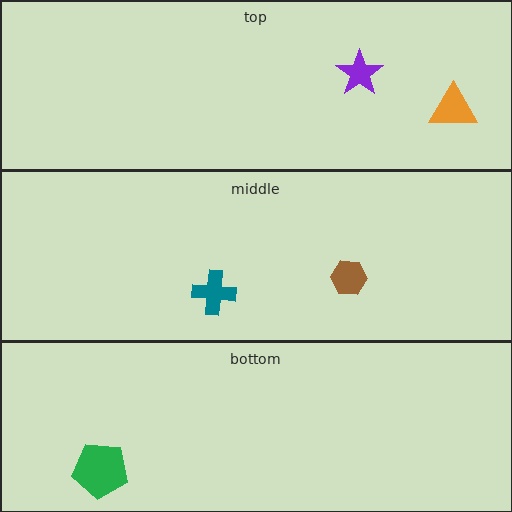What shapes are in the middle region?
The teal cross, the brown hexagon.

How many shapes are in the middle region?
2.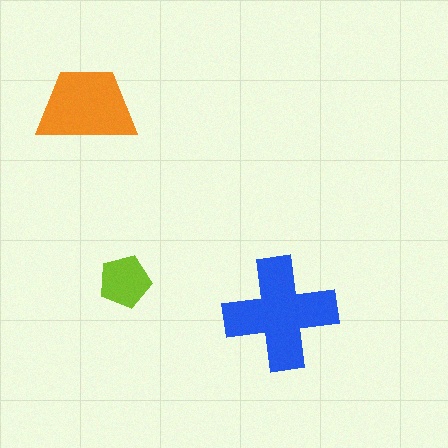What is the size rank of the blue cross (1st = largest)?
1st.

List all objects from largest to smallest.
The blue cross, the orange trapezoid, the lime pentagon.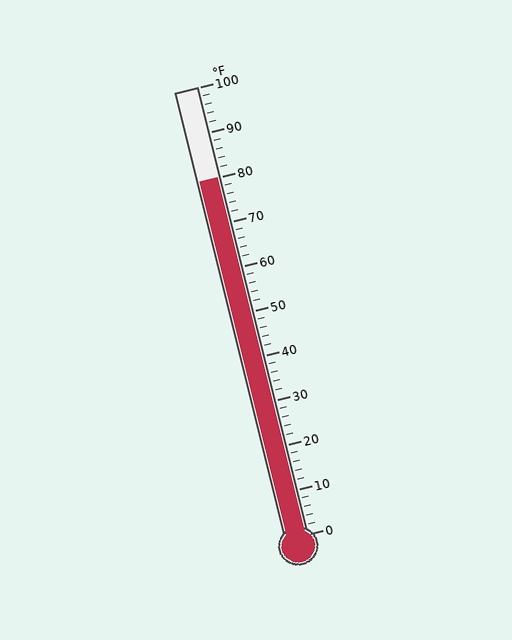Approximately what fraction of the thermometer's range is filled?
The thermometer is filled to approximately 80% of its range.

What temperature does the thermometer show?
The thermometer shows approximately 80°F.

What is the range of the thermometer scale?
The thermometer scale ranges from 0°F to 100°F.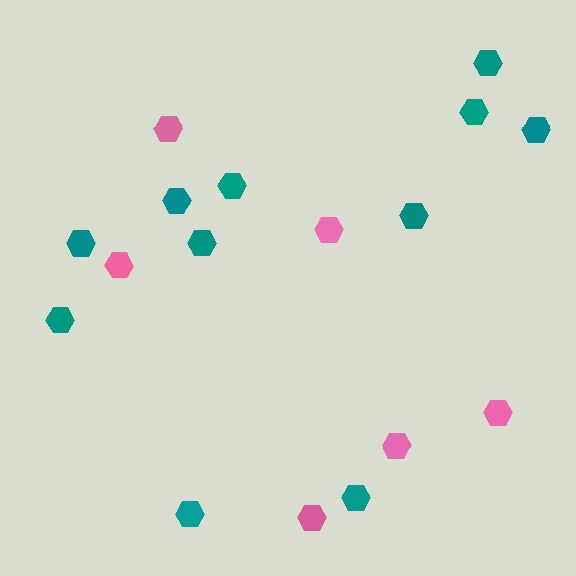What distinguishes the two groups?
There are 2 groups: one group of pink hexagons (6) and one group of teal hexagons (11).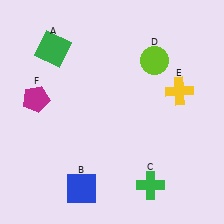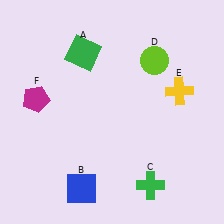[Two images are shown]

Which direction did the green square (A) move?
The green square (A) moved right.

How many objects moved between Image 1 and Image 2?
1 object moved between the two images.